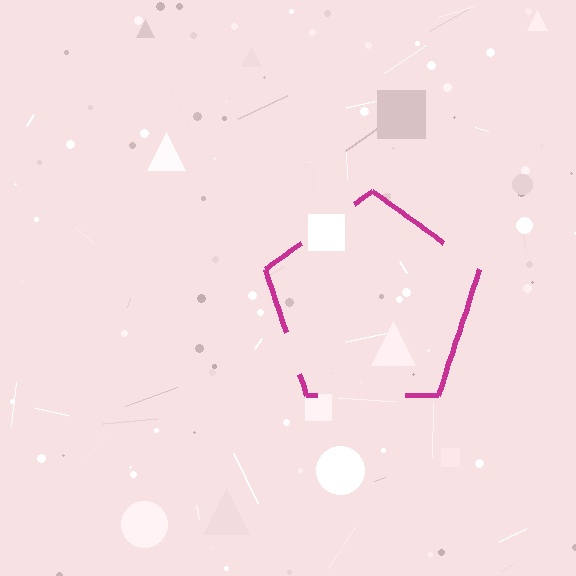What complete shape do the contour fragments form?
The contour fragments form a pentagon.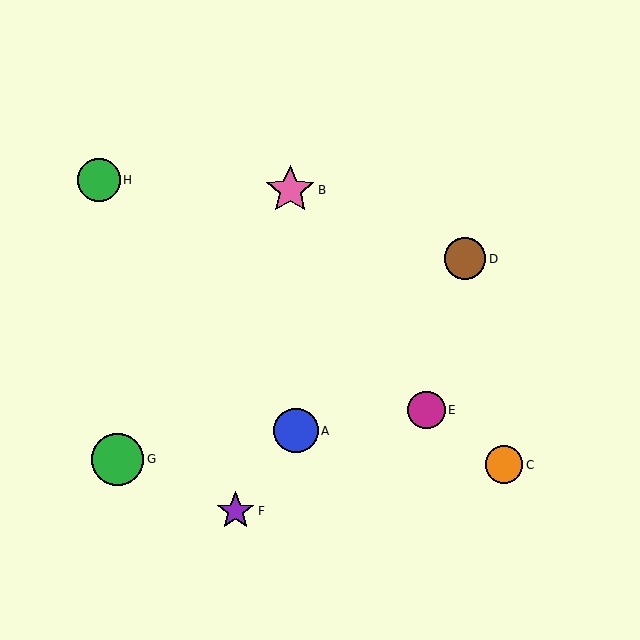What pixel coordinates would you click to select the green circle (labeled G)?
Click at (118, 459) to select the green circle G.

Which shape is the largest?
The green circle (labeled G) is the largest.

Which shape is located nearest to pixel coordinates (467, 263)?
The brown circle (labeled D) at (465, 259) is nearest to that location.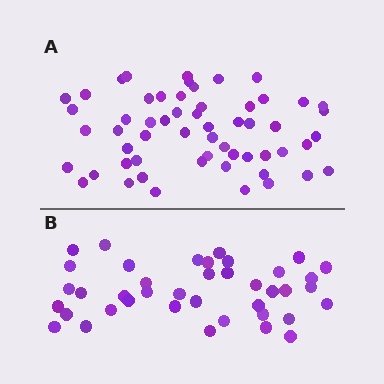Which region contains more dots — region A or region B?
Region A (the top region) has more dots.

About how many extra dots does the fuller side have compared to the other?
Region A has approximately 15 more dots than region B.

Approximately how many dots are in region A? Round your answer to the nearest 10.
About 60 dots. (The exact count is 57, which rounds to 60.)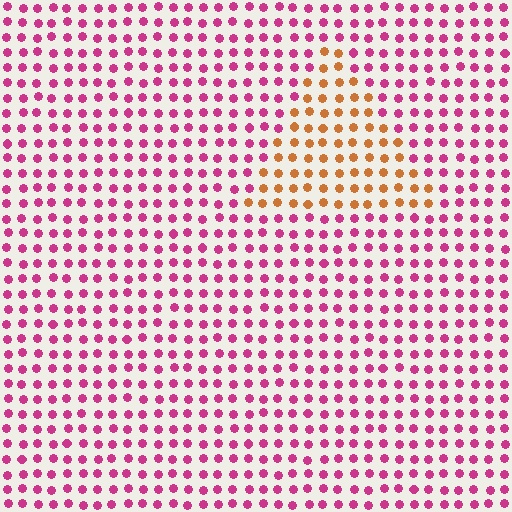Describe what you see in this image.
The image is filled with small magenta elements in a uniform arrangement. A triangle-shaped region is visible where the elements are tinted to a slightly different hue, forming a subtle color boundary.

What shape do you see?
I see a triangle.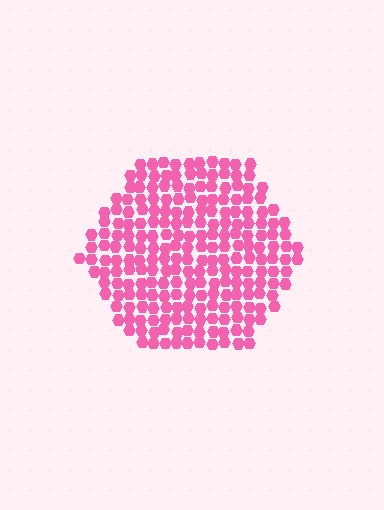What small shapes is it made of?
It is made of small hexagons.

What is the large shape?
The large shape is a hexagon.